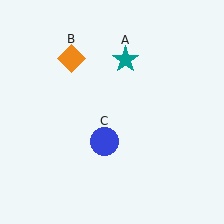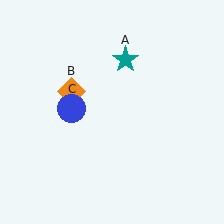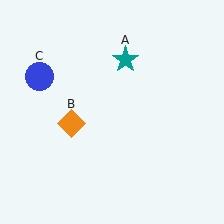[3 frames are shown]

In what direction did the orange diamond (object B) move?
The orange diamond (object B) moved down.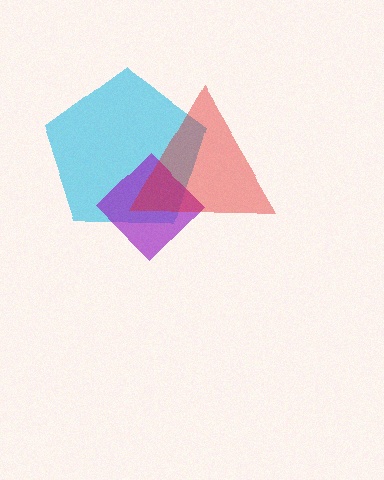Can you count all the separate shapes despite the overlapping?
Yes, there are 3 separate shapes.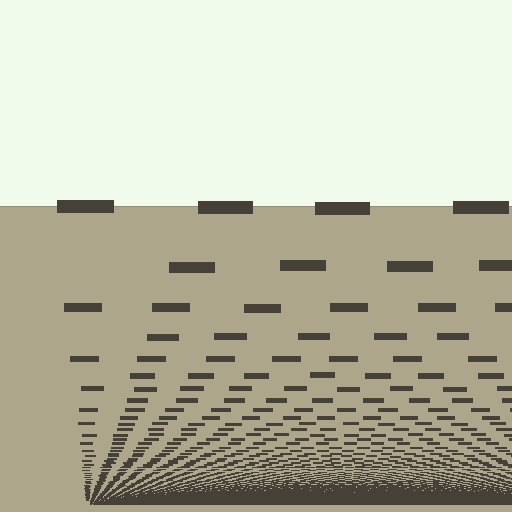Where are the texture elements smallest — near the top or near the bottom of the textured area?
Near the bottom.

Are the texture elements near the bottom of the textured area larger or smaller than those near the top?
Smaller. The gradient is inverted — elements near the bottom are smaller and denser.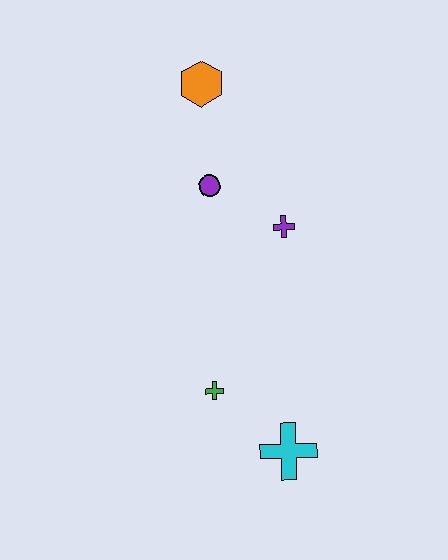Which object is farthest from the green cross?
The orange hexagon is farthest from the green cross.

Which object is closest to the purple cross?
The purple circle is closest to the purple cross.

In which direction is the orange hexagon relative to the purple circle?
The orange hexagon is above the purple circle.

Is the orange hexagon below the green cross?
No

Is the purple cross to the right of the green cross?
Yes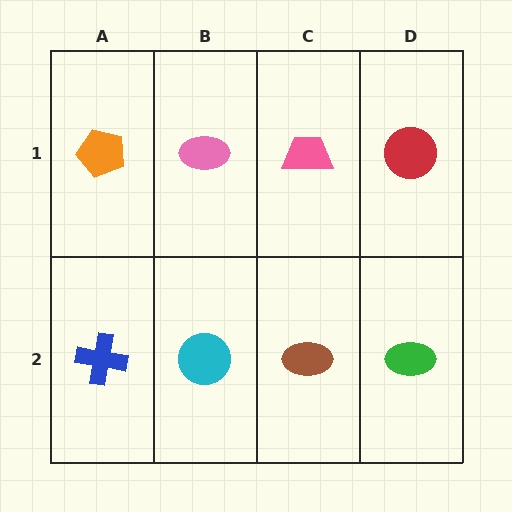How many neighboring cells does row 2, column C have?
3.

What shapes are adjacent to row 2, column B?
A pink ellipse (row 1, column B), a blue cross (row 2, column A), a brown ellipse (row 2, column C).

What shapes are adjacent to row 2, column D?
A red circle (row 1, column D), a brown ellipse (row 2, column C).